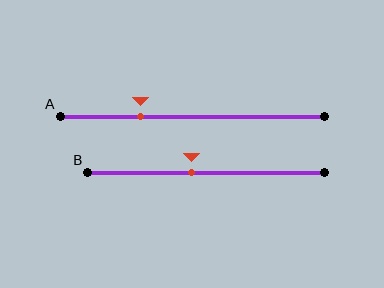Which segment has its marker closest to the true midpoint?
Segment B has its marker closest to the true midpoint.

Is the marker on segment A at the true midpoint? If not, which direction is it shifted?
No, the marker on segment A is shifted to the left by about 19% of the segment length.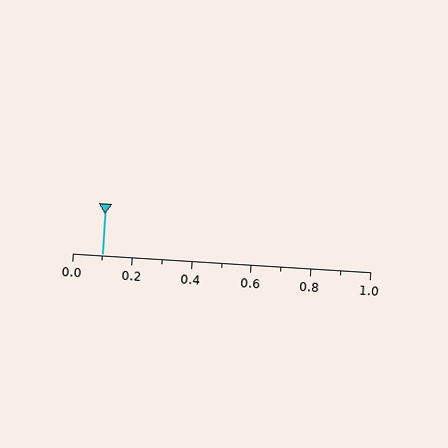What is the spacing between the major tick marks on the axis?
The major ticks are spaced 0.2 apart.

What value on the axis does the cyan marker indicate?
The marker indicates approximately 0.1.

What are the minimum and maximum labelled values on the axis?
The axis runs from 0.0 to 1.0.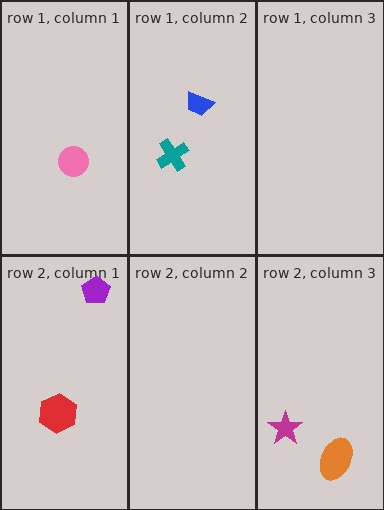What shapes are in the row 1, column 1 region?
The pink circle.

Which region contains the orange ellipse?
The row 2, column 3 region.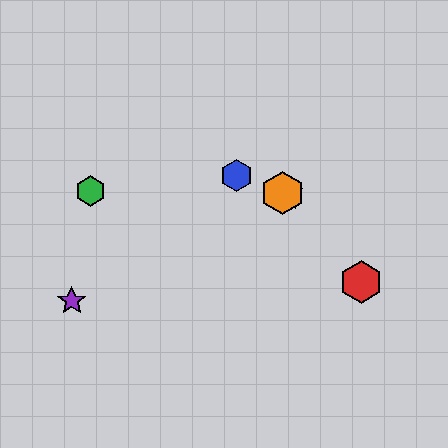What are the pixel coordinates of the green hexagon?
The green hexagon is at (91, 191).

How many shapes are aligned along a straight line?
3 shapes (the blue hexagon, the yellow star, the orange hexagon) are aligned along a straight line.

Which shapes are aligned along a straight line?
The blue hexagon, the yellow star, the orange hexagon are aligned along a straight line.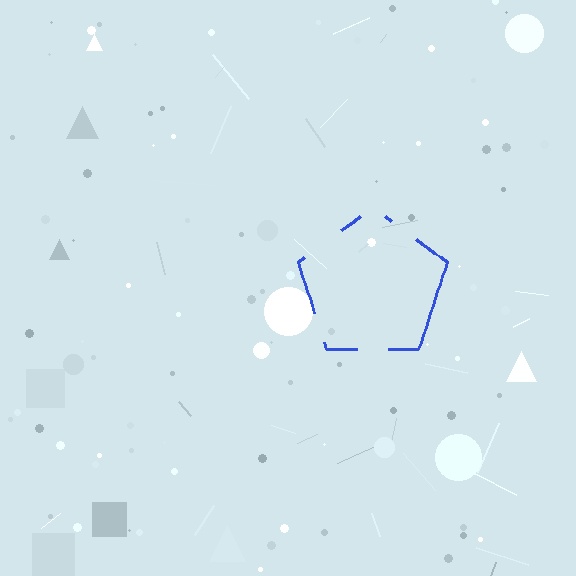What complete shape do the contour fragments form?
The contour fragments form a pentagon.